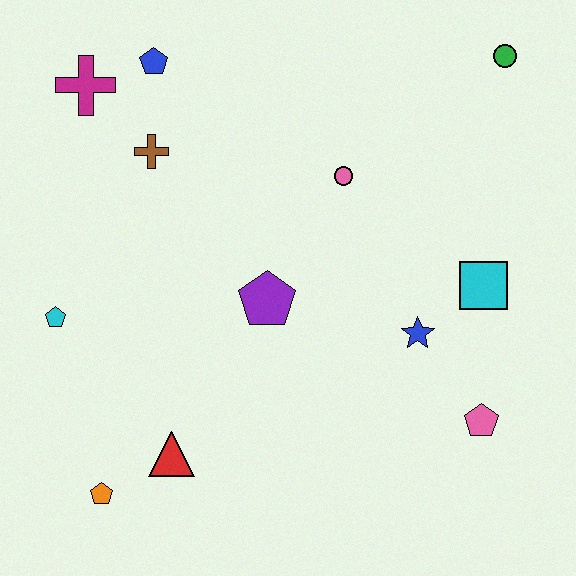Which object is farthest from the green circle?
The orange pentagon is farthest from the green circle.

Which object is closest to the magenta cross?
The blue pentagon is closest to the magenta cross.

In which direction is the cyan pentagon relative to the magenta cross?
The cyan pentagon is below the magenta cross.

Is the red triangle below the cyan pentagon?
Yes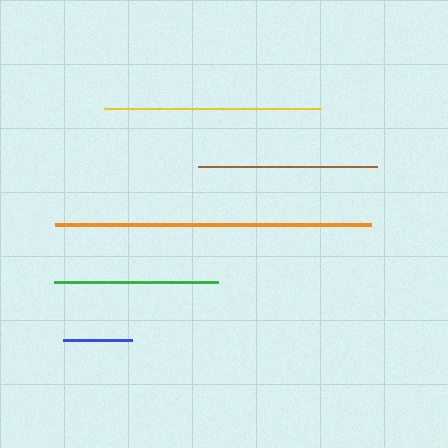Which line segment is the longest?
The orange line is the longest at approximately 316 pixels.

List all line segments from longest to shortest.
From longest to shortest: orange, yellow, brown, green, blue.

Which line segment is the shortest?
The blue line is the shortest at approximately 69 pixels.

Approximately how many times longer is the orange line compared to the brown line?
The orange line is approximately 1.8 times the length of the brown line.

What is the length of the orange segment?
The orange segment is approximately 316 pixels long.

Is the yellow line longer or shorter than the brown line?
The yellow line is longer than the brown line.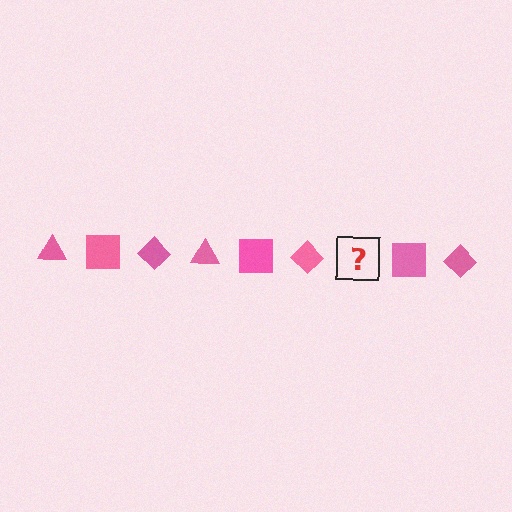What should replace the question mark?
The question mark should be replaced with a pink triangle.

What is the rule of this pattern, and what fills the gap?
The rule is that the pattern cycles through triangle, square, diamond shapes in pink. The gap should be filled with a pink triangle.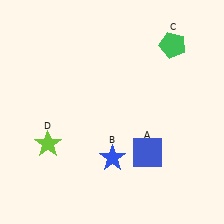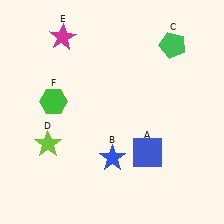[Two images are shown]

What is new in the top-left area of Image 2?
A green hexagon (F) was added in the top-left area of Image 2.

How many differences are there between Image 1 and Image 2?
There are 2 differences between the two images.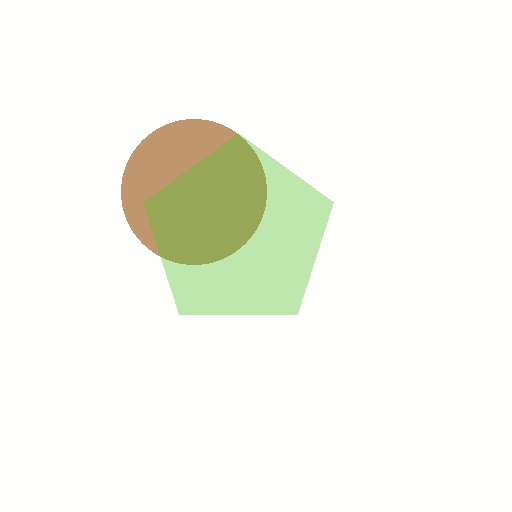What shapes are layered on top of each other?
The layered shapes are: a brown circle, a lime pentagon.